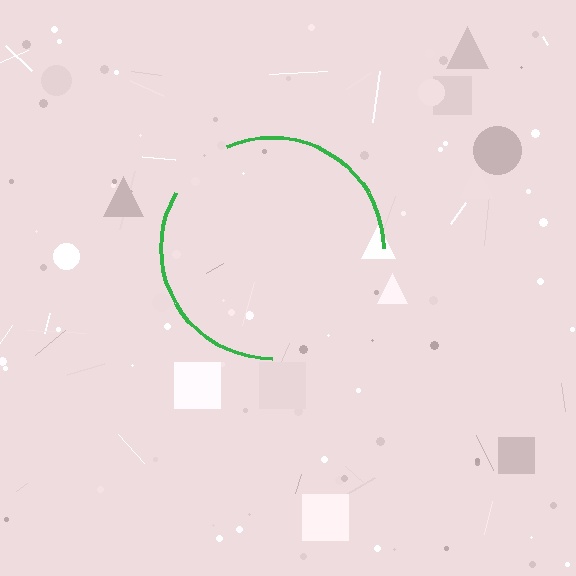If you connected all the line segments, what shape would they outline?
They would outline a circle.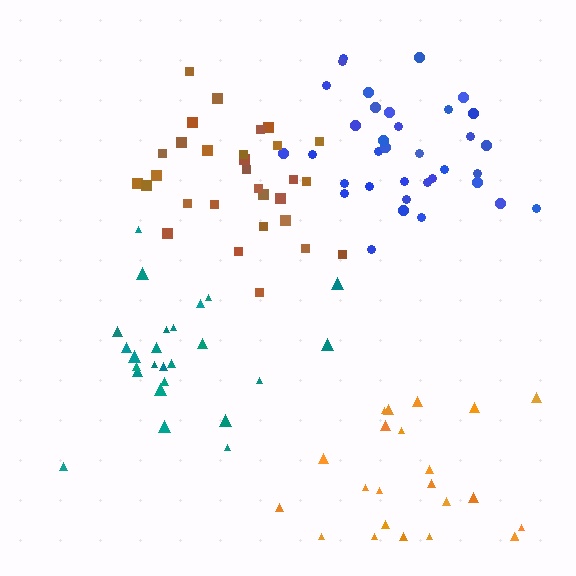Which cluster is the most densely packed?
Blue.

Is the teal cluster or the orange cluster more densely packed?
Teal.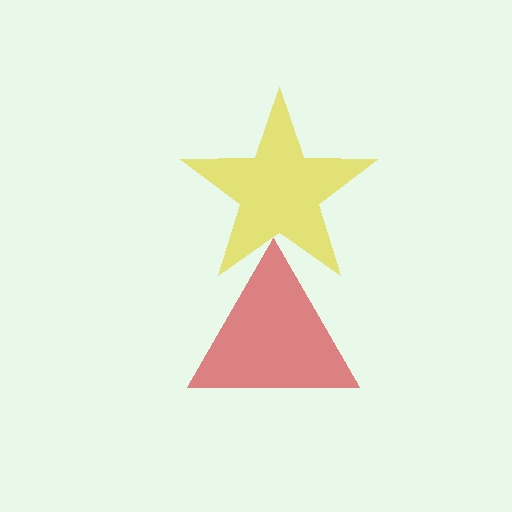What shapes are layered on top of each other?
The layered shapes are: a red triangle, a yellow star.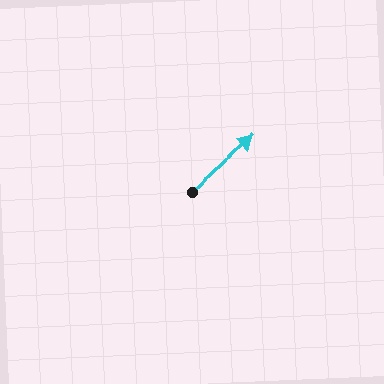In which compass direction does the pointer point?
Northeast.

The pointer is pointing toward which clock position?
Roughly 2 o'clock.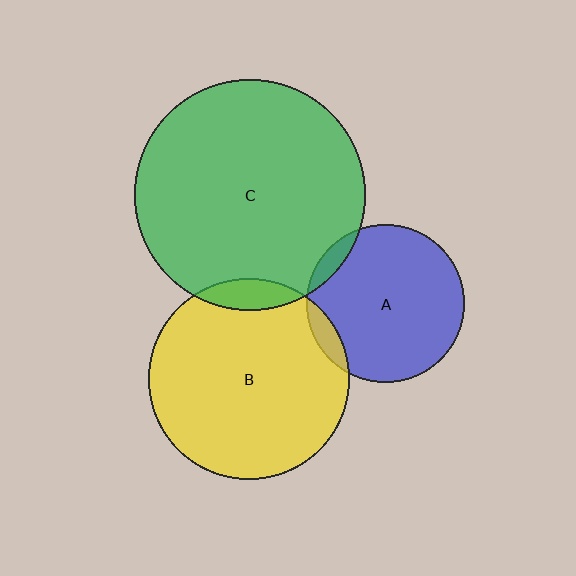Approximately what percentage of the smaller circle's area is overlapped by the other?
Approximately 10%.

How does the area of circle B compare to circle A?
Approximately 1.6 times.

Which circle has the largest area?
Circle C (green).